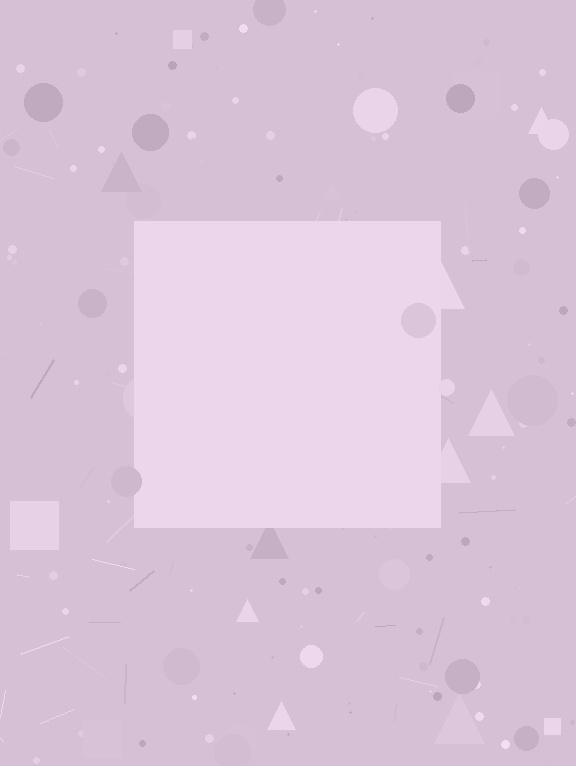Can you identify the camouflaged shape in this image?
The camouflaged shape is a square.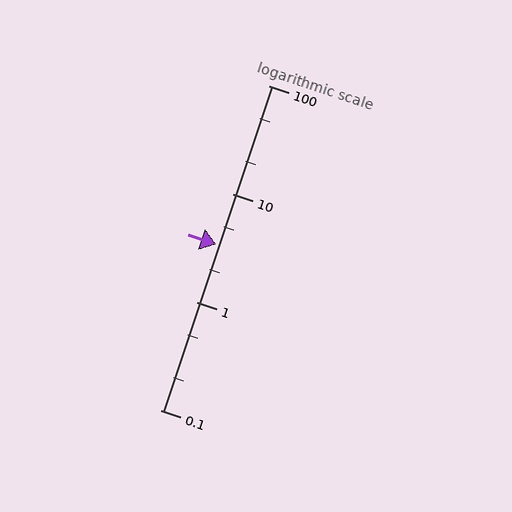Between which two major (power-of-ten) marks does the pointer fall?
The pointer is between 1 and 10.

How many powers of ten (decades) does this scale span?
The scale spans 3 decades, from 0.1 to 100.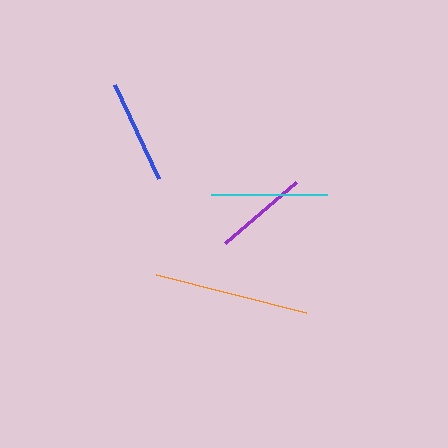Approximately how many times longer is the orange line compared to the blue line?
The orange line is approximately 1.5 times the length of the blue line.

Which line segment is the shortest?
The purple line is the shortest at approximately 93 pixels.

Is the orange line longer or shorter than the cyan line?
The orange line is longer than the cyan line.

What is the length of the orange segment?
The orange segment is approximately 155 pixels long.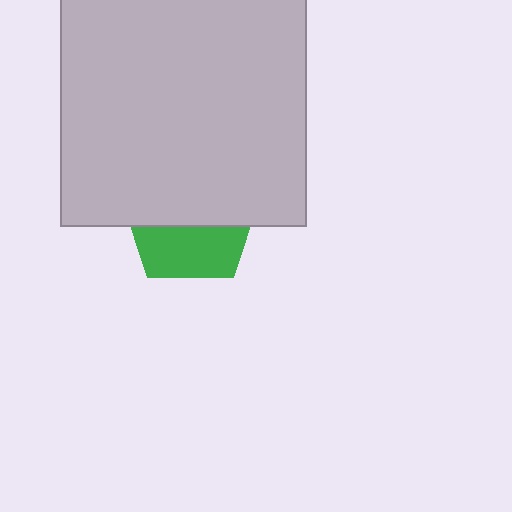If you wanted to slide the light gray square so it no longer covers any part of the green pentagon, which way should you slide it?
Slide it up — that is the most direct way to separate the two shapes.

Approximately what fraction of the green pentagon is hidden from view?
Roughly 60% of the green pentagon is hidden behind the light gray square.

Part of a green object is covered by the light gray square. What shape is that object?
It is a pentagon.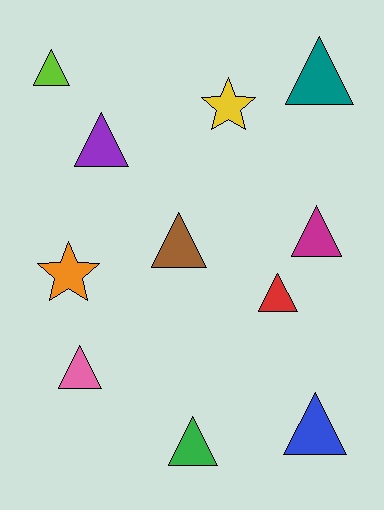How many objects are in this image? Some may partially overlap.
There are 11 objects.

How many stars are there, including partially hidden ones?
There are 2 stars.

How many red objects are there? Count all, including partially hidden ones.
There is 1 red object.